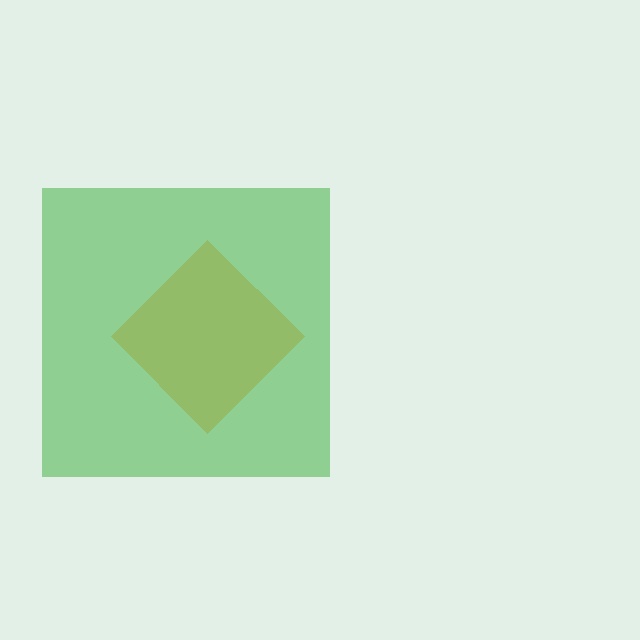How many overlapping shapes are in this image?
There are 2 overlapping shapes in the image.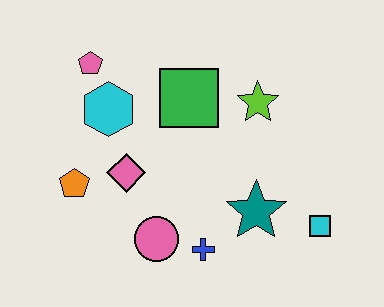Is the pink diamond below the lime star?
Yes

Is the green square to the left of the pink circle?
No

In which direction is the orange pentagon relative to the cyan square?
The orange pentagon is to the left of the cyan square.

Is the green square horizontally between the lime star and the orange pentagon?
Yes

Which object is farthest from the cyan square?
The pink pentagon is farthest from the cyan square.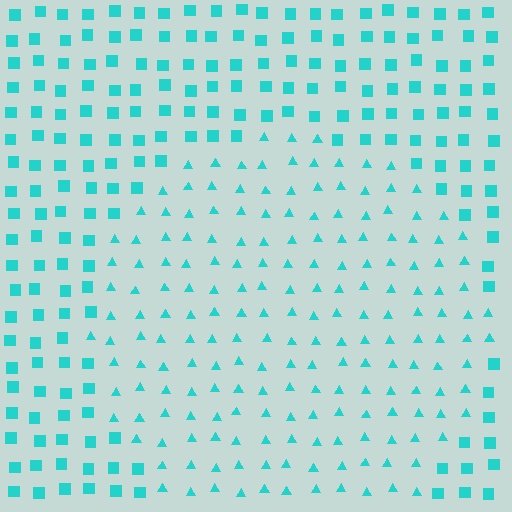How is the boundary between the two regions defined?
The boundary is defined by a change in element shape: triangles inside vs. squares outside. All elements share the same color and spacing.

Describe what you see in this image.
The image is filled with small cyan elements arranged in a uniform grid. A circle-shaped region contains triangles, while the surrounding area contains squares. The boundary is defined purely by the change in element shape.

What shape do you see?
I see a circle.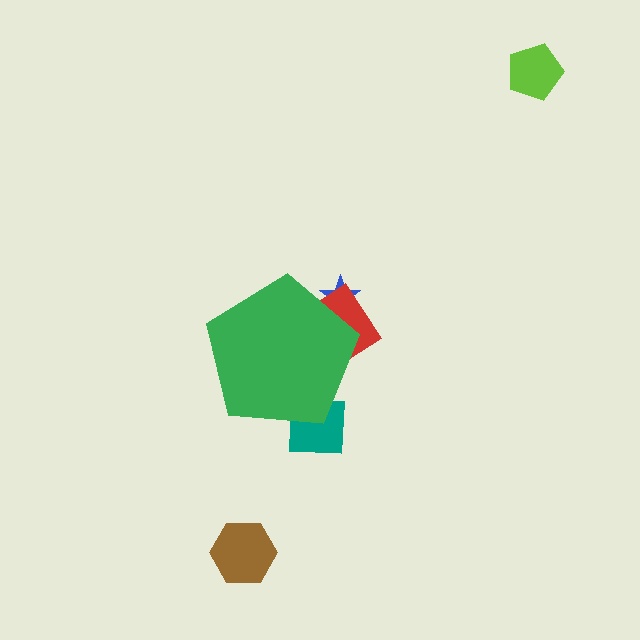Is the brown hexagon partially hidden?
No, the brown hexagon is fully visible.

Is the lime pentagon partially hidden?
No, the lime pentagon is fully visible.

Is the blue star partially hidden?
Yes, the blue star is partially hidden behind the green pentagon.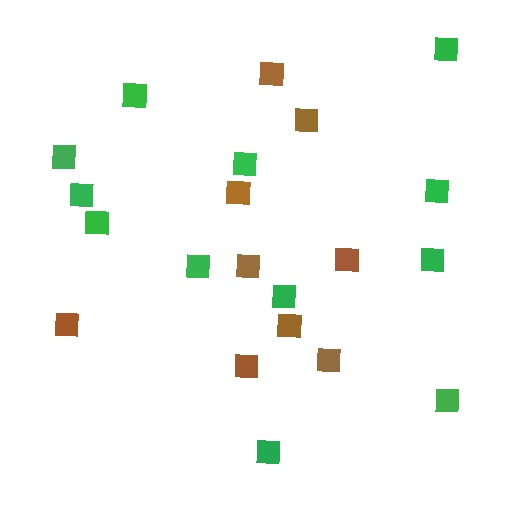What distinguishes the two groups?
There are 2 groups: one group of green squares (12) and one group of brown squares (9).